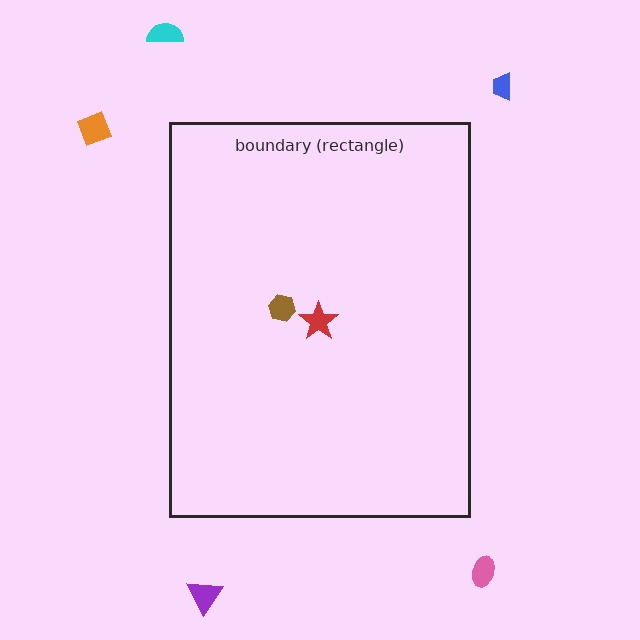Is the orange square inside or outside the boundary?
Outside.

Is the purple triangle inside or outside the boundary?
Outside.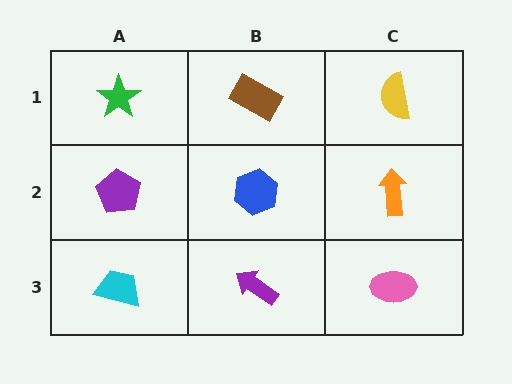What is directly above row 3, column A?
A purple pentagon.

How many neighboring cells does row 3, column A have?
2.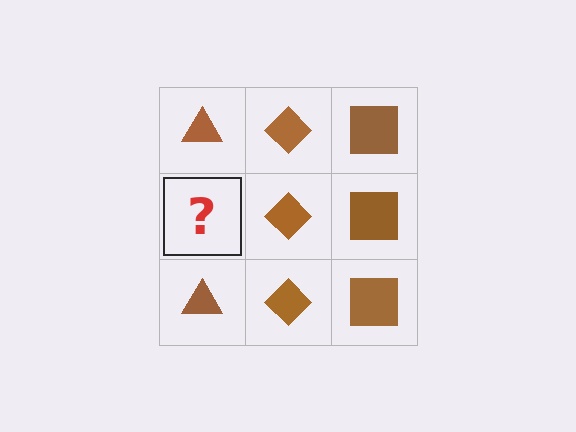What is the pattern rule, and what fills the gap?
The rule is that each column has a consistent shape. The gap should be filled with a brown triangle.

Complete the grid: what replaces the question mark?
The question mark should be replaced with a brown triangle.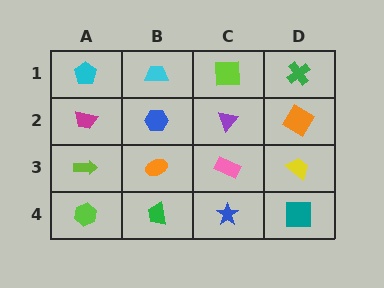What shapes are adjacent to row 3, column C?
A purple triangle (row 2, column C), a blue star (row 4, column C), an orange ellipse (row 3, column B), a yellow trapezoid (row 3, column D).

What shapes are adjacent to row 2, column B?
A cyan trapezoid (row 1, column B), an orange ellipse (row 3, column B), a magenta trapezoid (row 2, column A), a purple triangle (row 2, column C).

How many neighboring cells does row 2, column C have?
4.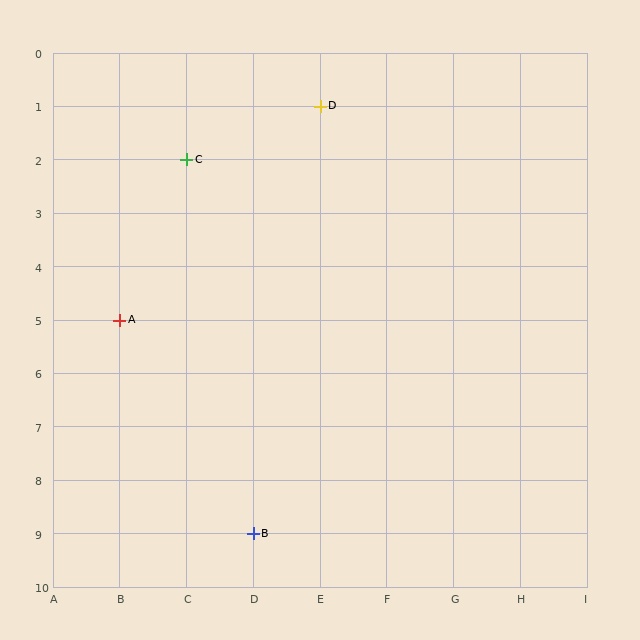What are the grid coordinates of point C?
Point C is at grid coordinates (C, 2).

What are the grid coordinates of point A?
Point A is at grid coordinates (B, 5).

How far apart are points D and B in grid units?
Points D and B are 1 column and 8 rows apart (about 8.1 grid units diagonally).